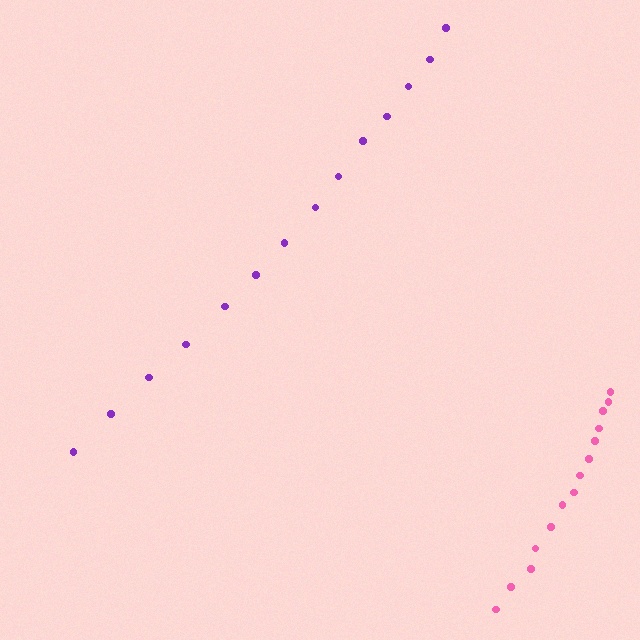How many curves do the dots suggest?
There are 2 distinct paths.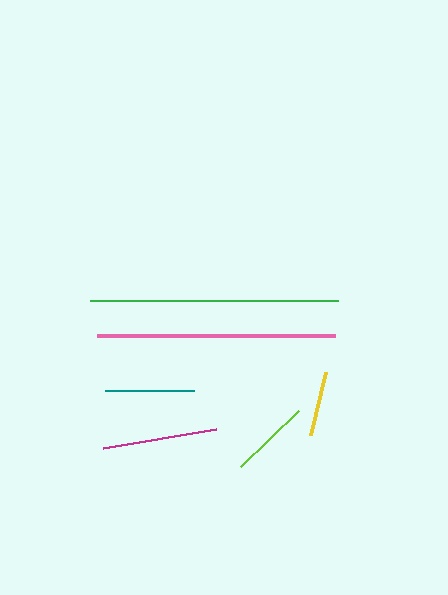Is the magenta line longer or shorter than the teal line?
The magenta line is longer than the teal line.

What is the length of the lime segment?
The lime segment is approximately 81 pixels long.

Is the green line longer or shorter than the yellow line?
The green line is longer than the yellow line.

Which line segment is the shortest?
The yellow line is the shortest at approximately 65 pixels.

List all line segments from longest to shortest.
From longest to shortest: green, pink, magenta, teal, lime, yellow.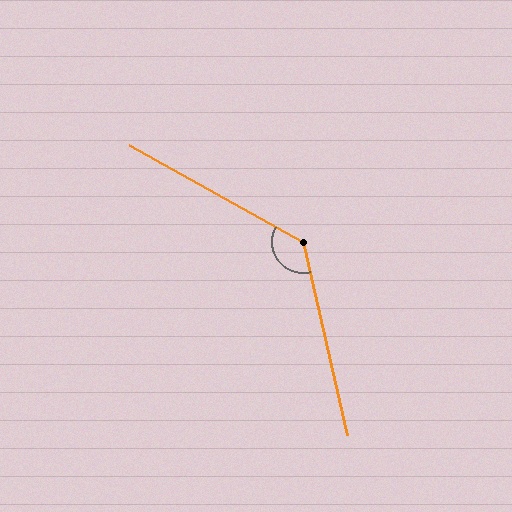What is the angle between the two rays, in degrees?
Approximately 132 degrees.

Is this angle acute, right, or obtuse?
It is obtuse.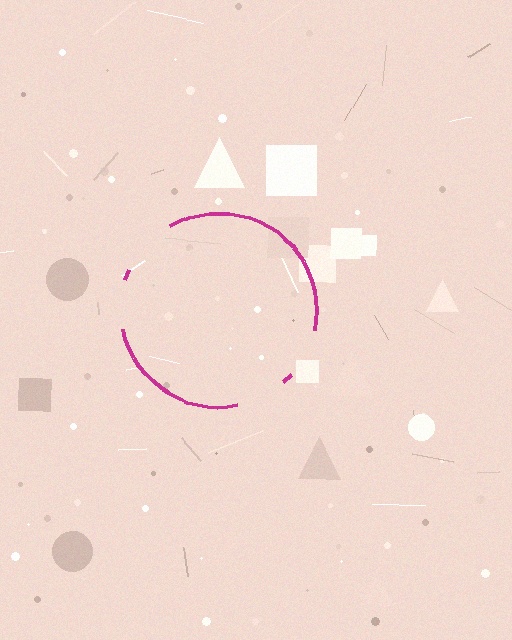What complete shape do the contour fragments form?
The contour fragments form a circle.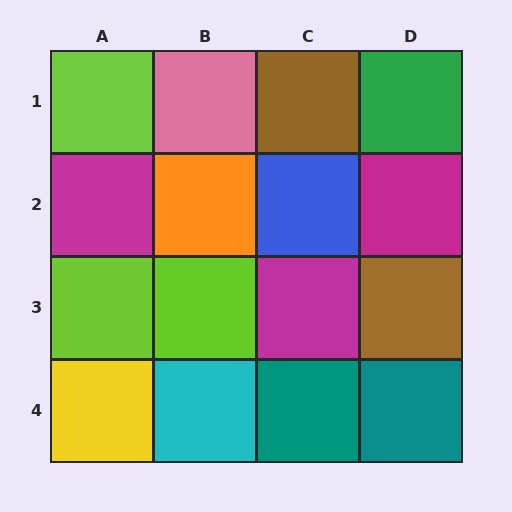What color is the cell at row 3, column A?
Lime.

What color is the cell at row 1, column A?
Lime.